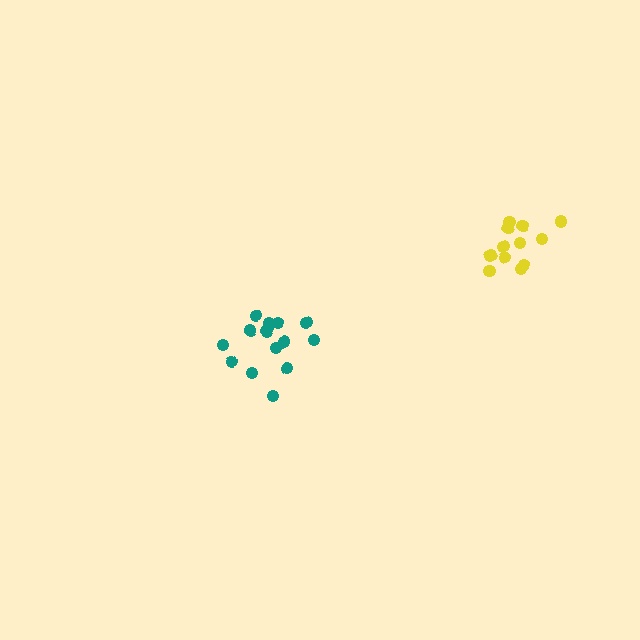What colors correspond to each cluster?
The clusters are colored: teal, yellow.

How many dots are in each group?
Group 1: 15 dots, Group 2: 13 dots (28 total).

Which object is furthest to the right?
The yellow cluster is rightmost.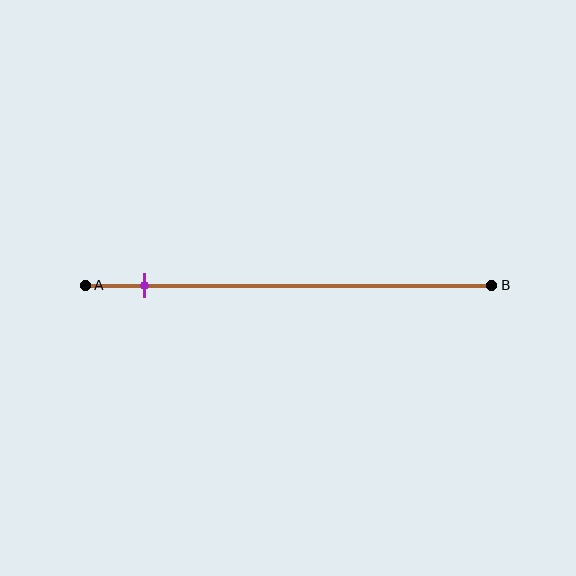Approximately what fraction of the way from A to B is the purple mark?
The purple mark is approximately 15% of the way from A to B.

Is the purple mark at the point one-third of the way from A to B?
No, the mark is at about 15% from A, not at the 33% one-third point.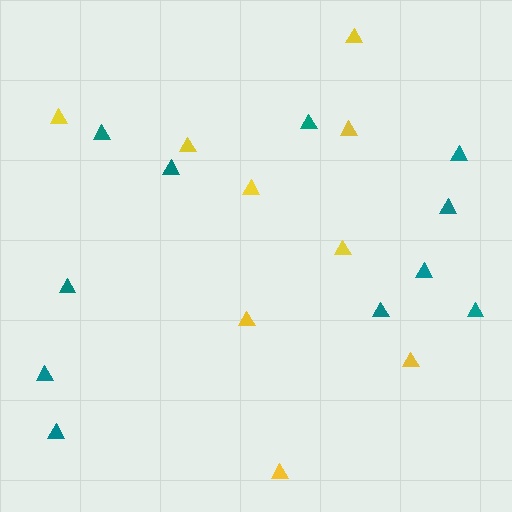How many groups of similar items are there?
There are 2 groups: one group of yellow triangles (9) and one group of teal triangles (11).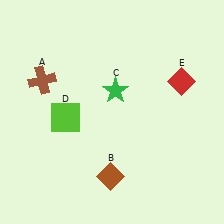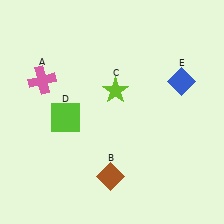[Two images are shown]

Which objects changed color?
A changed from brown to pink. C changed from green to lime. E changed from red to blue.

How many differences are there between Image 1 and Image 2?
There are 3 differences between the two images.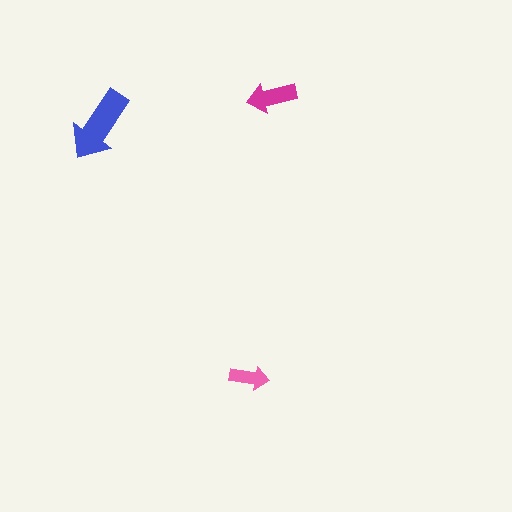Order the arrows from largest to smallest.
the blue one, the magenta one, the pink one.